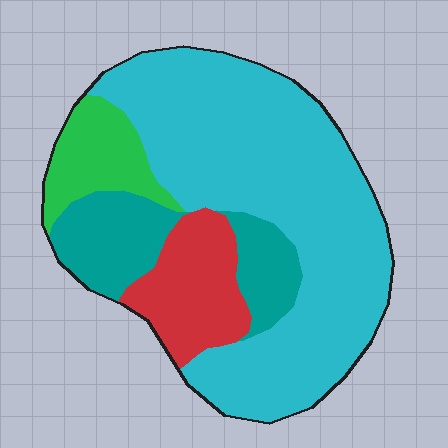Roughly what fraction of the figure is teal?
Teal covers 17% of the figure.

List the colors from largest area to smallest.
From largest to smallest: cyan, teal, red, green.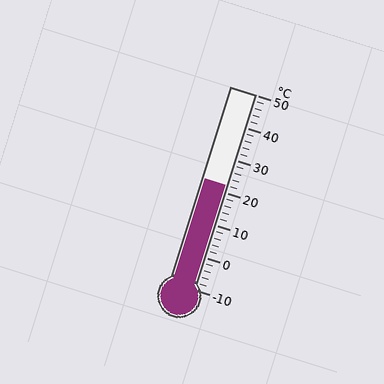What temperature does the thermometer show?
The thermometer shows approximately 22°C.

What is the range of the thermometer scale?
The thermometer scale ranges from -10°C to 50°C.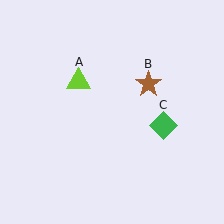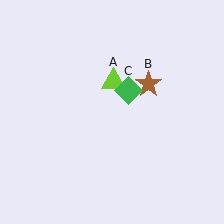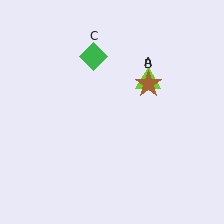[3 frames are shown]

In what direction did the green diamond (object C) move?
The green diamond (object C) moved up and to the left.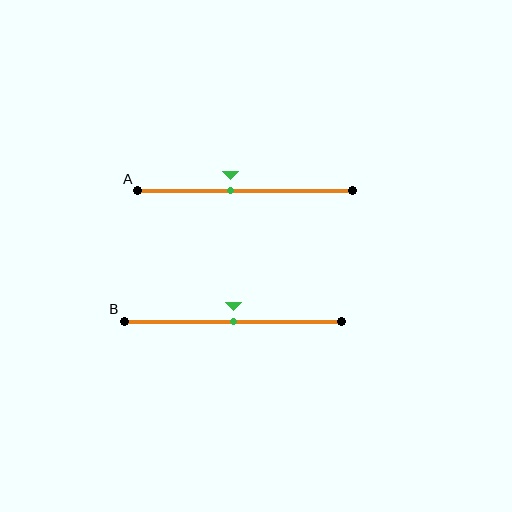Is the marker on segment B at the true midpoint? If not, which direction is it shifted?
Yes, the marker on segment B is at the true midpoint.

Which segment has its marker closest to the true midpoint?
Segment B has its marker closest to the true midpoint.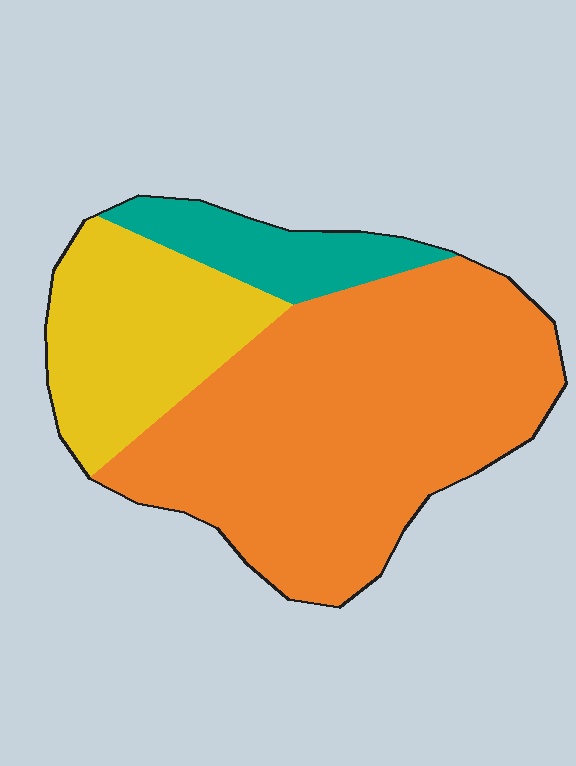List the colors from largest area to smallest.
From largest to smallest: orange, yellow, teal.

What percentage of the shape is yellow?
Yellow takes up about one quarter (1/4) of the shape.